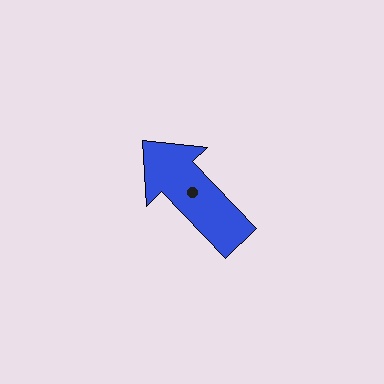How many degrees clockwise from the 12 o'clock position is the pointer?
Approximately 316 degrees.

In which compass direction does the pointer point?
Northwest.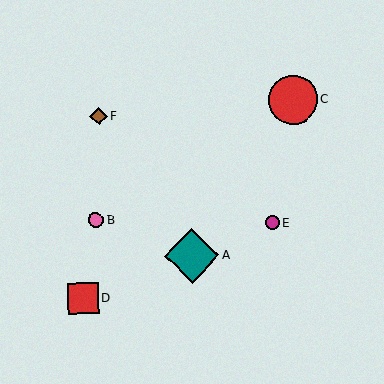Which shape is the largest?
The teal diamond (labeled A) is the largest.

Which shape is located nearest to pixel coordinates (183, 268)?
The teal diamond (labeled A) at (192, 256) is nearest to that location.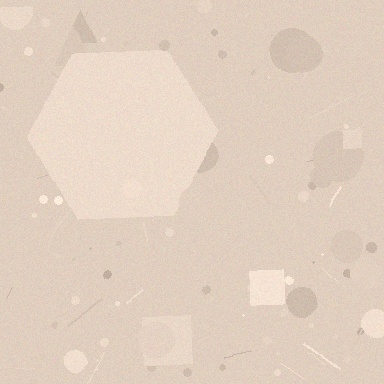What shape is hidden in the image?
A hexagon is hidden in the image.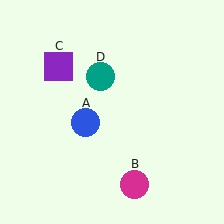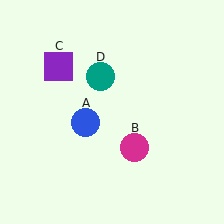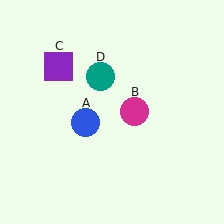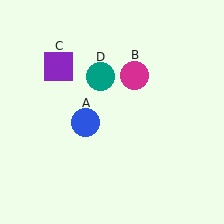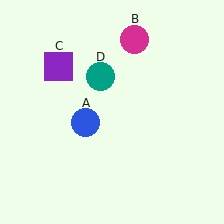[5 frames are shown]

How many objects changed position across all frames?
1 object changed position: magenta circle (object B).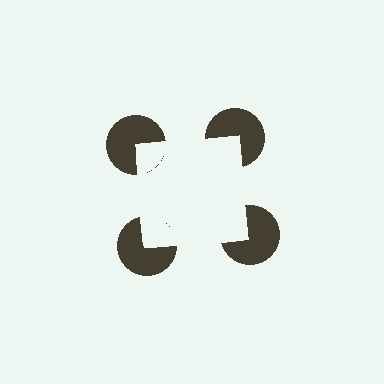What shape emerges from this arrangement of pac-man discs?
An illusory square — its edges are inferred from the aligned wedge cuts in the pac-man discs, not physically drawn.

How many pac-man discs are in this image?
There are 4 — one at each vertex of the illusory square.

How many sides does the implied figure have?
4 sides.